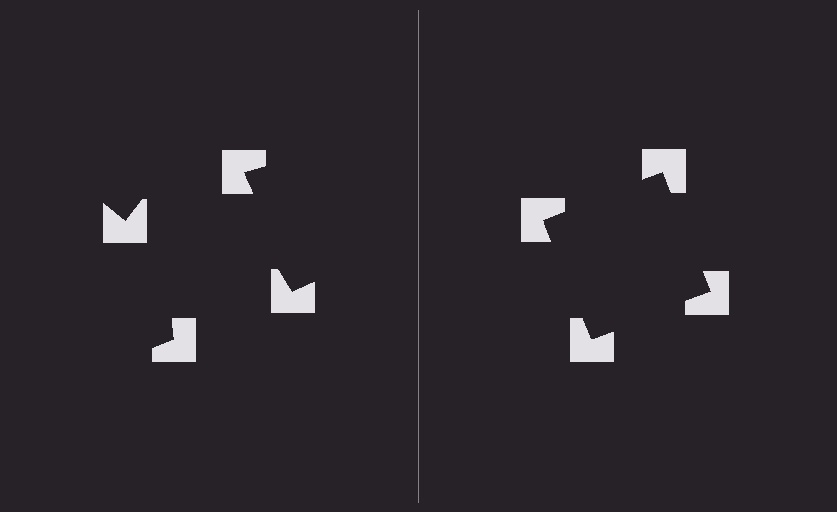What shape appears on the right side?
An illusory square.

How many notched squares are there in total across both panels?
8 — 4 on each side.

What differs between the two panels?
The notched squares are positioned identically on both sides; only the wedge orientations differ. On the right they align to a square; on the left they are misaligned.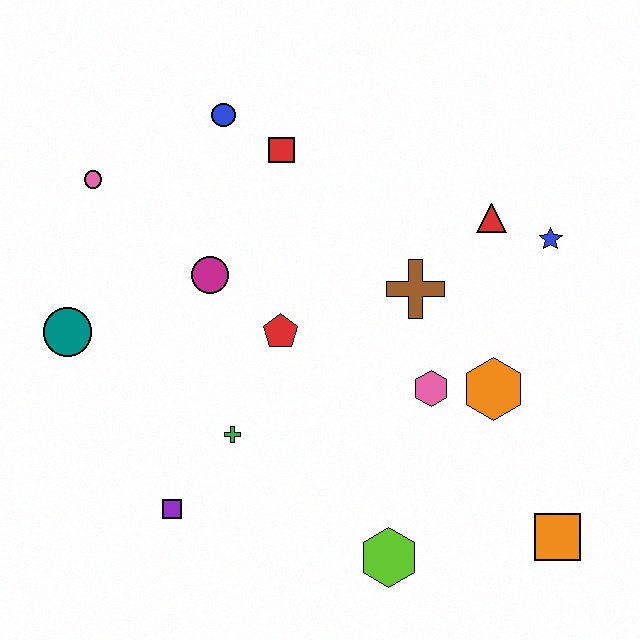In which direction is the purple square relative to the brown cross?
The purple square is to the left of the brown cross.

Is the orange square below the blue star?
Yes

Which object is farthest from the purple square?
The blue star is farthest from the purple square.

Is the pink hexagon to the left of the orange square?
Yes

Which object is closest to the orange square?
The orange hexagon is closest to the orange square.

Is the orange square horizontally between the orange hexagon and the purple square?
No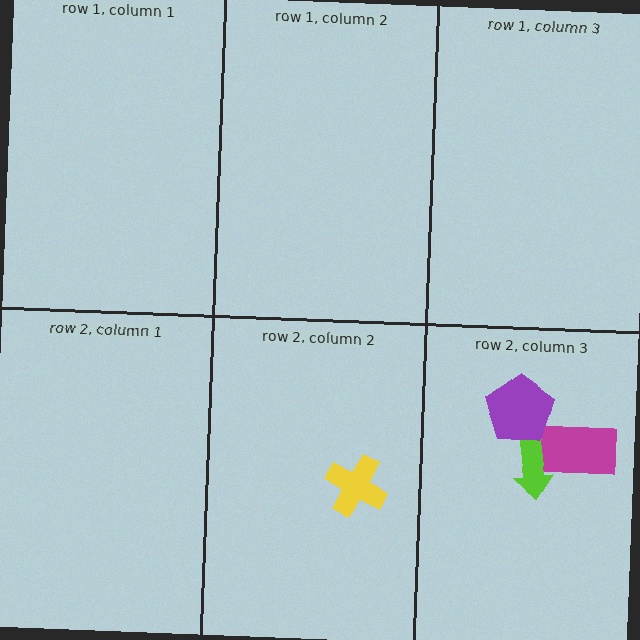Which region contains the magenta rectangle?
The row 2, column 3 region.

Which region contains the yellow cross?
The row 2, column 2 region.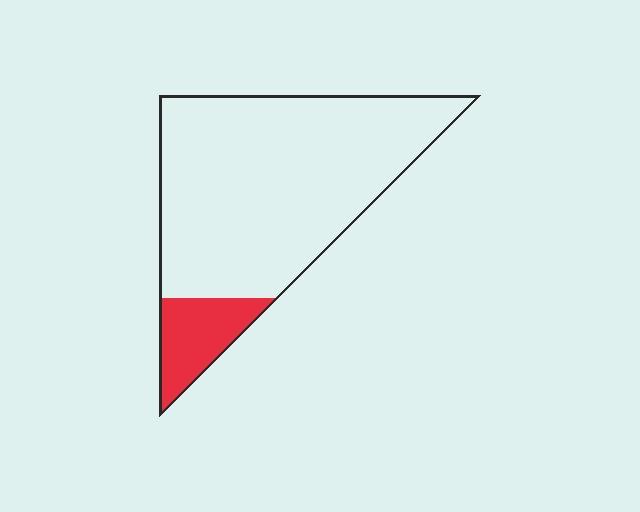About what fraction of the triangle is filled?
About one eighth (1/8).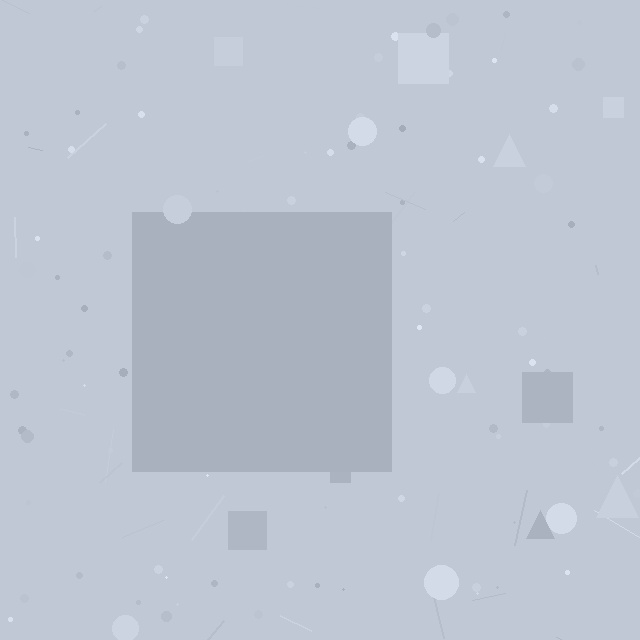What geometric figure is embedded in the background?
A square is embedded in the background.